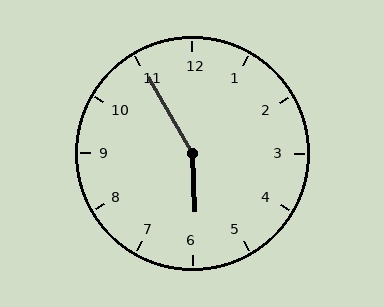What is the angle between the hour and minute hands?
Approximately 152 degrees.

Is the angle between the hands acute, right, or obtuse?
It is obtuse.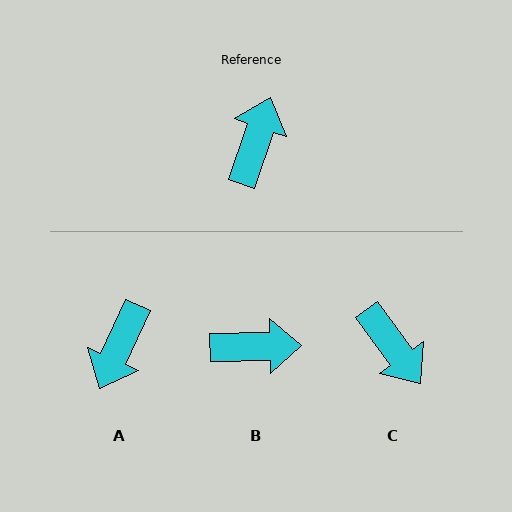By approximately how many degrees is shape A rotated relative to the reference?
Approximately 174 degrees counter-clockwise.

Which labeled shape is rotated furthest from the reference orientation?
A, about 174 degrees away.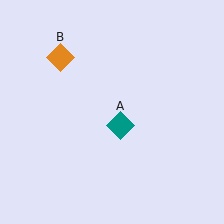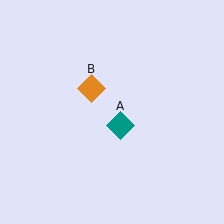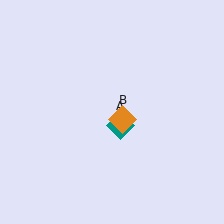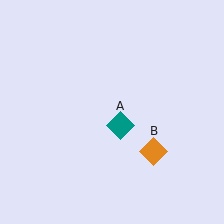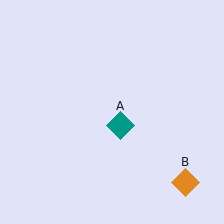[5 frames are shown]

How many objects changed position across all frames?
1 object changed position: orange diamond (object B).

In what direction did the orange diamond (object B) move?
The orange diamond (object B) moved down and to the right.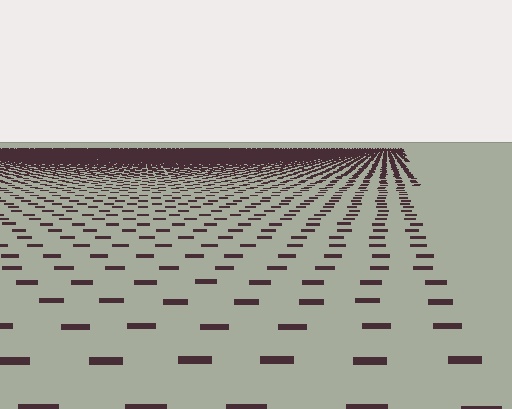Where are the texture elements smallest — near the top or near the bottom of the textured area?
Near the top.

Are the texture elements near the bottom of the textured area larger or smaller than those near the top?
Larger. Near the bottom, elements are closer to the viewer and appear at a bigger on-screen size.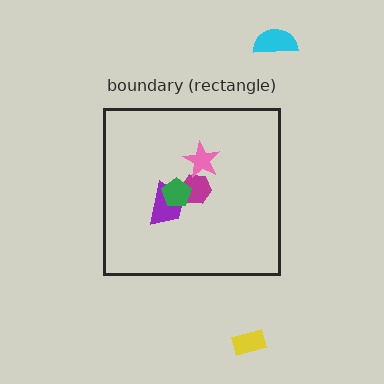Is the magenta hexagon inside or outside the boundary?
Inside.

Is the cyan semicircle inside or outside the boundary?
Outside.